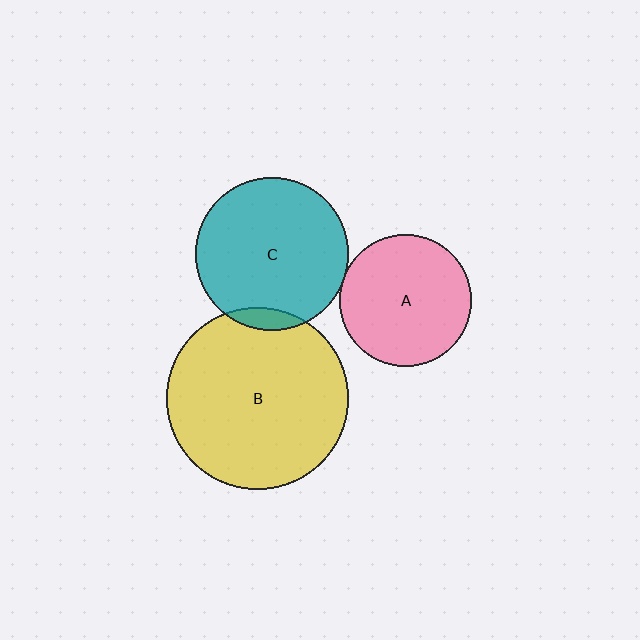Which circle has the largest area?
Circle B (yellow).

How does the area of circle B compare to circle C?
Approximately 1.4 times.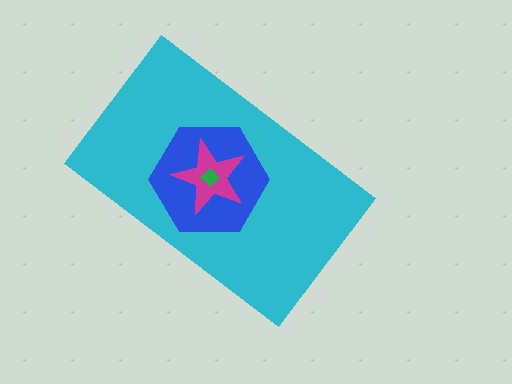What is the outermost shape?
The cyan rectangle.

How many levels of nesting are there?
4.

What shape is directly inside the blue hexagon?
The magenta star.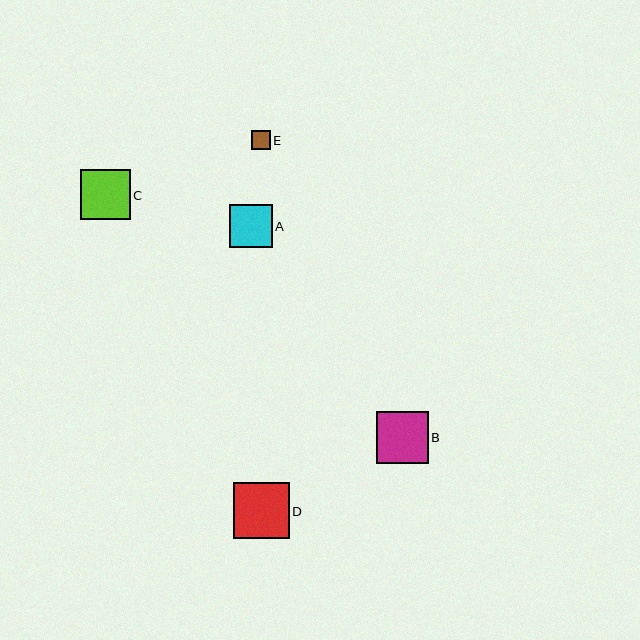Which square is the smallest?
Square E is the smallest with a size of approximately 19 pixels.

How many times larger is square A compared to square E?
Square A is approximately 2.3 times the size of square E.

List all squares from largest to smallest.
From largest to smallest: D, B, C, A, E.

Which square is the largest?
Square D is the largest with a size of approximately 56 pixels.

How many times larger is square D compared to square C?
Square D is approximately 1.1 times the size of square C.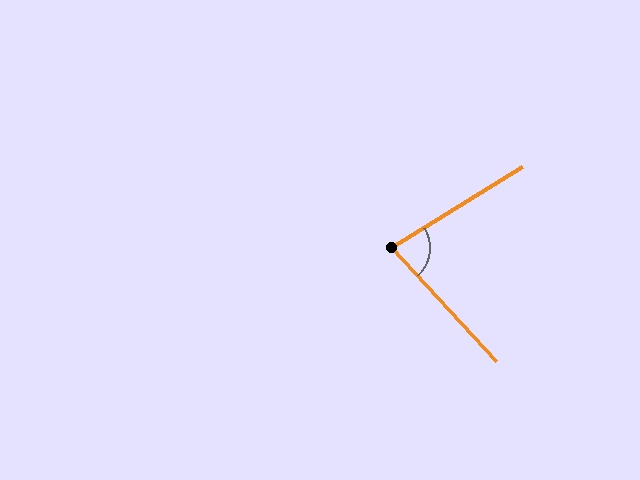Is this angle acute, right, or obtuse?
It is acute.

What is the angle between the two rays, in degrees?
Approximately 79 degrees.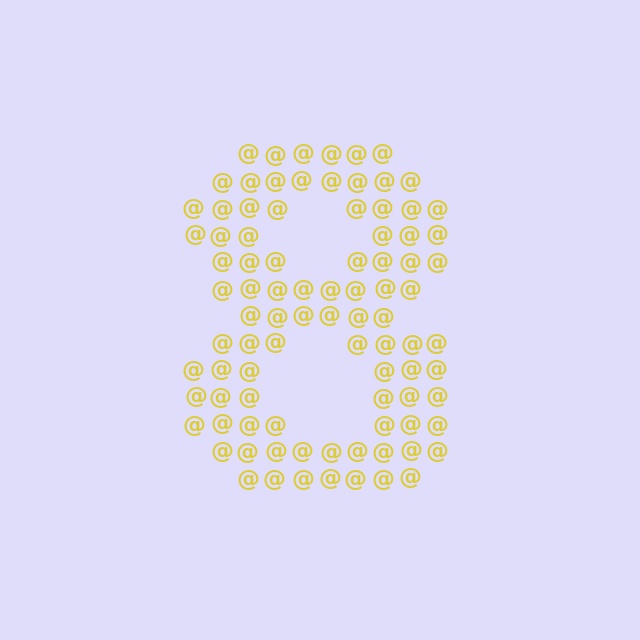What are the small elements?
The small elements are at signs.